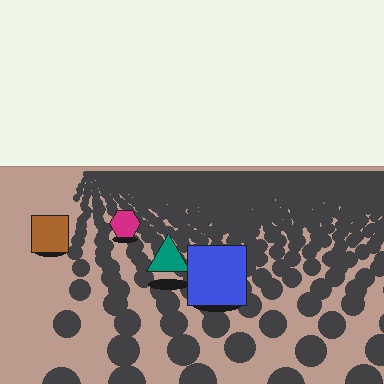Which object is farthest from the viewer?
The magenta hexagon is farthest from the viewer. It appears smaller and the ground texture around it is denser.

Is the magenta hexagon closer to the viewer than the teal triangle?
No. The teal triangle is closer — you can tell from the texture gradient: the ground texture is coarser near it.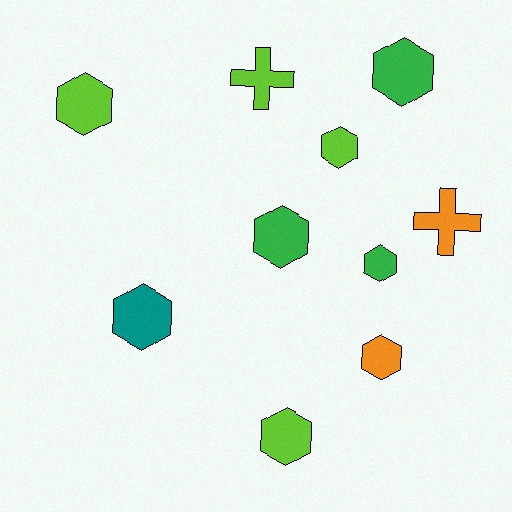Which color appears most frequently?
Lime, with 4 objects.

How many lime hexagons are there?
There are 3 lime hexagons.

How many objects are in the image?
There are 10 objects.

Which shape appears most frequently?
Hexagon, with 8 objects.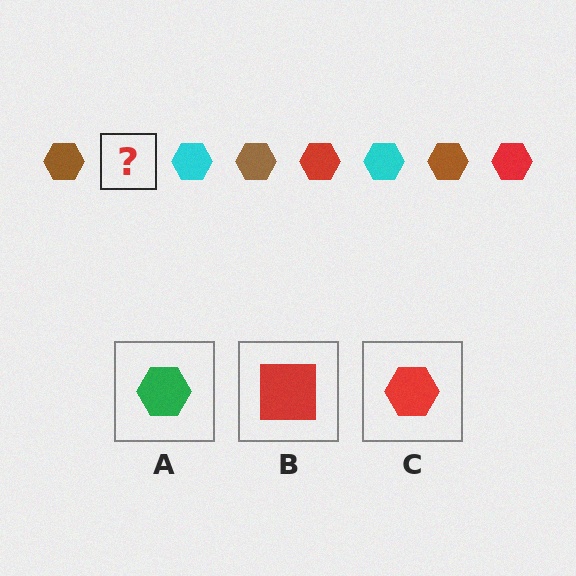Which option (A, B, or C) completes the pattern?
C.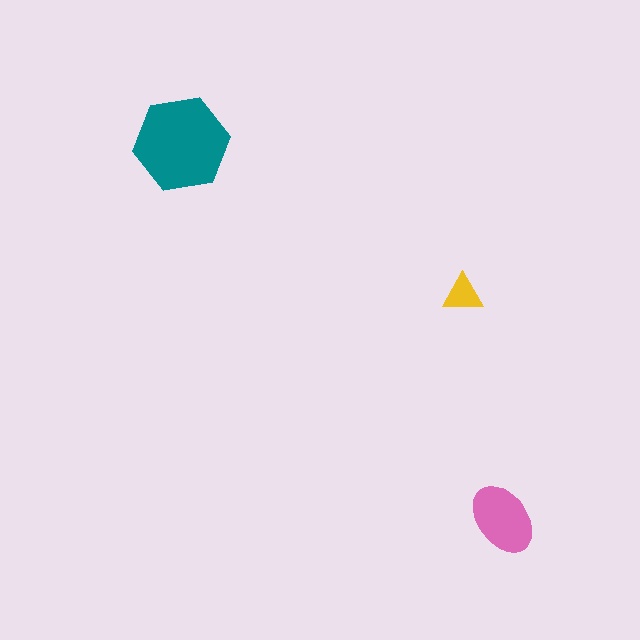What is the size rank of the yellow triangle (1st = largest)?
3rd.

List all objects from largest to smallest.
The teal hexagon, the pink ellipse, the yellow triangle.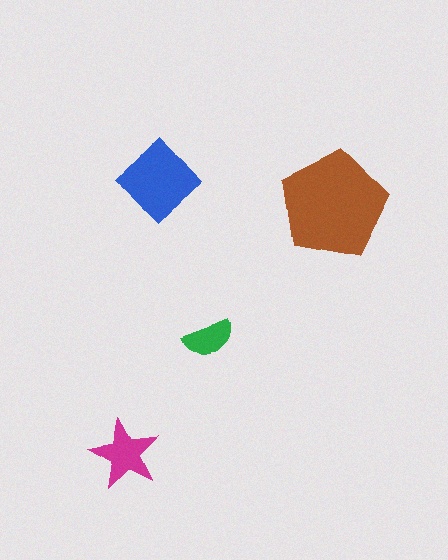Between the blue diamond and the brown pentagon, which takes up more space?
The brown pentagon.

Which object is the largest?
The brown pentagon.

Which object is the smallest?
The green semicircle.